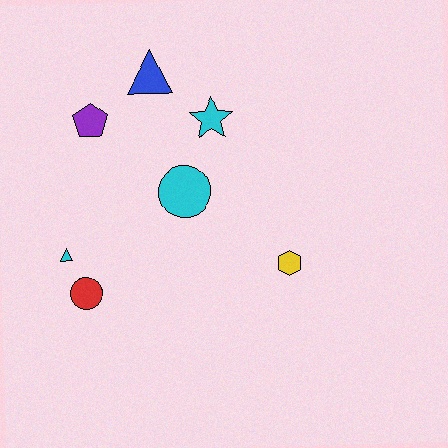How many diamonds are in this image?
There are no diamonds.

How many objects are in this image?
There are 7 objects.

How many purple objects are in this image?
There is 1 purple object.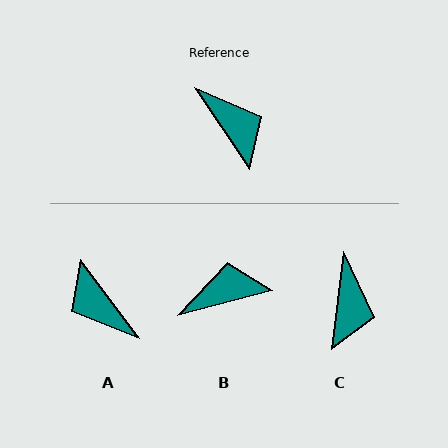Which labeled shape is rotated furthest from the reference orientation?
A, about 178 degrees away.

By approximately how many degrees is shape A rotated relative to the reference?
Approximately 178 degrees clockwise.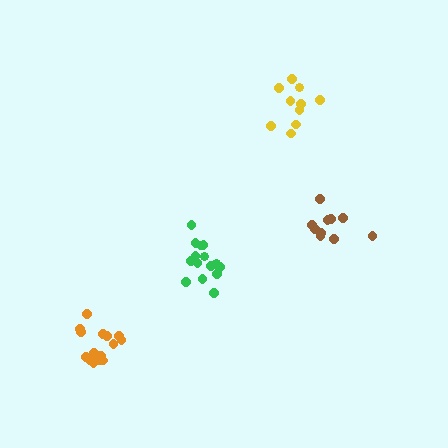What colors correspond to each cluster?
The clusters are colored: green, brown, yellow, orange.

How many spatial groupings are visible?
There are 4 spatial groupings.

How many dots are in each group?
Group 1: 15 dots, Group 2: 11 dots, Group 3: 10 dots, Group 4: 16 dots (52 total).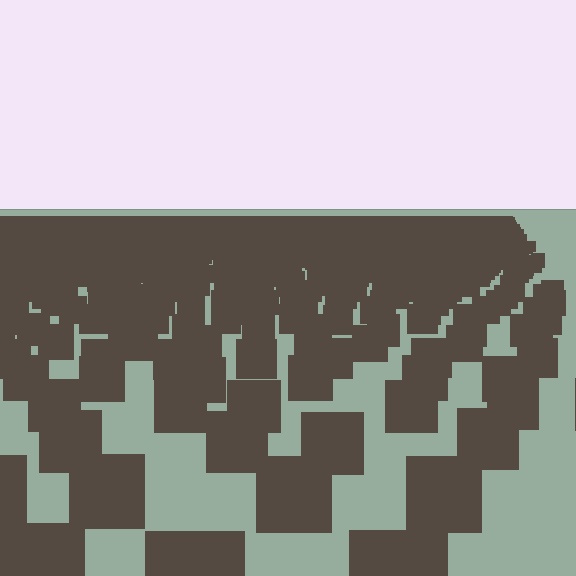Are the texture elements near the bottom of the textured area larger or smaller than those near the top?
Larger. Near the bottom, elements are closer to the viewer and appear at a bigger on-screen size.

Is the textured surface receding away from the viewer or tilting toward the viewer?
The surface is receding away from the viewer. Texture elements get smaller and denser toward the top.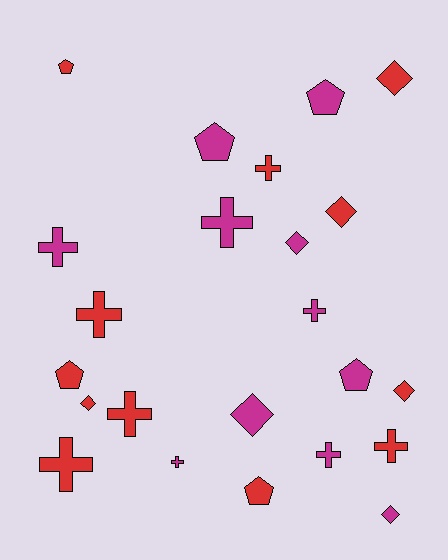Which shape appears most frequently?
Cross, with 10 objects.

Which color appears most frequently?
Red, with 12 objects.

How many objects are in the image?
There are 23 objects.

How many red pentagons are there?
There are 3 red pentagons.